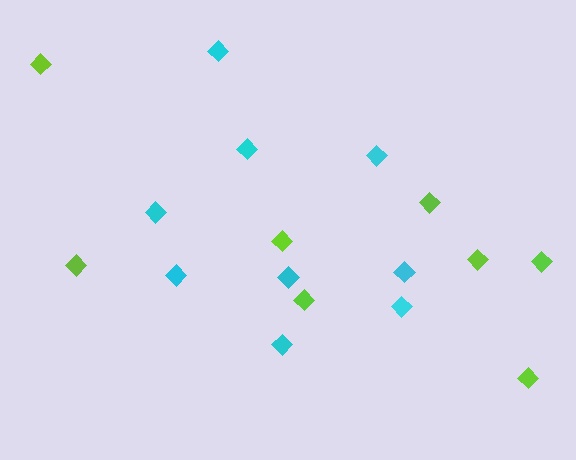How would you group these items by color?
There are 2 groups: one group of lime diamonds (8) and one group of cyan diamonds (9).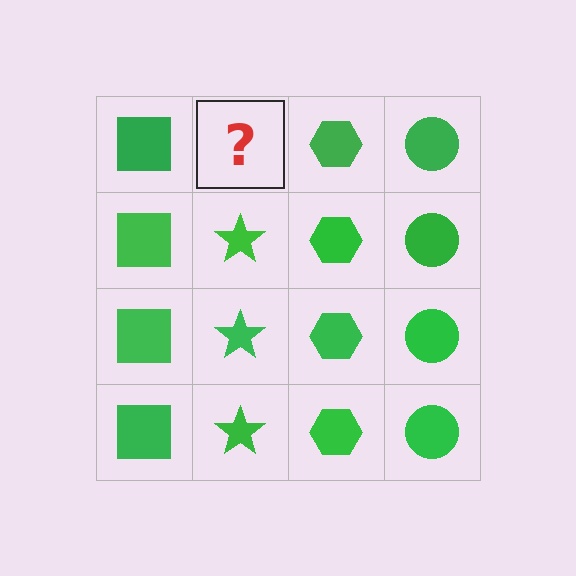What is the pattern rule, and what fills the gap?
The rule is that each column has a consistent shape. The gap should be filled with a green star.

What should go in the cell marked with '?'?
The missing cell should contain a green star.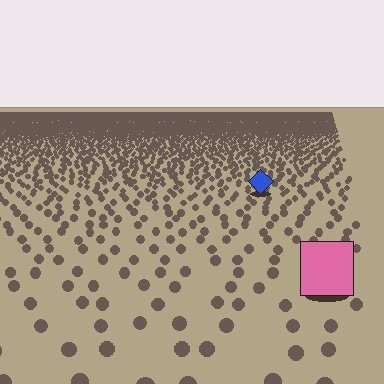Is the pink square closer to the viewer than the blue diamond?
Yes. The pink square is closer — you can tell from the texture gradient: the ground texture is coarser near it.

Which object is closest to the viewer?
The pink square is closest. The texture marks near it are larger and more spread out.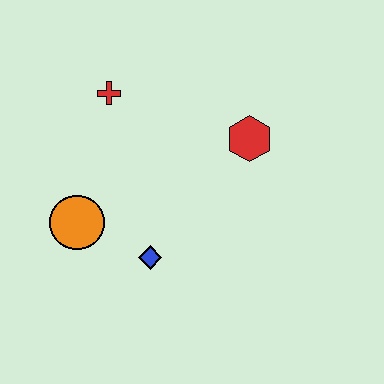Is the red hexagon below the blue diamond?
No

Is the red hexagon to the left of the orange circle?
No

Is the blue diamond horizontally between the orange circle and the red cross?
No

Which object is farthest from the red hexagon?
The orange circle is farthest from the red hexagon.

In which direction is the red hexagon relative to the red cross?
The red hexagon is to the right of the red cross.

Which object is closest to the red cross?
The orange circle is closest to the red cross.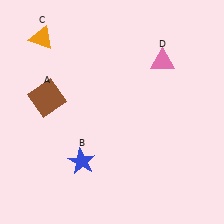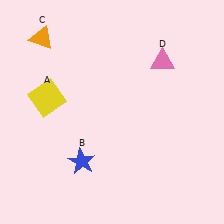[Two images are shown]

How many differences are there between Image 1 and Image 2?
There is 1 difference between the two images.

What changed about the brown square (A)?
In Image 1, A is brown. In Image 2, it changed to yellow.